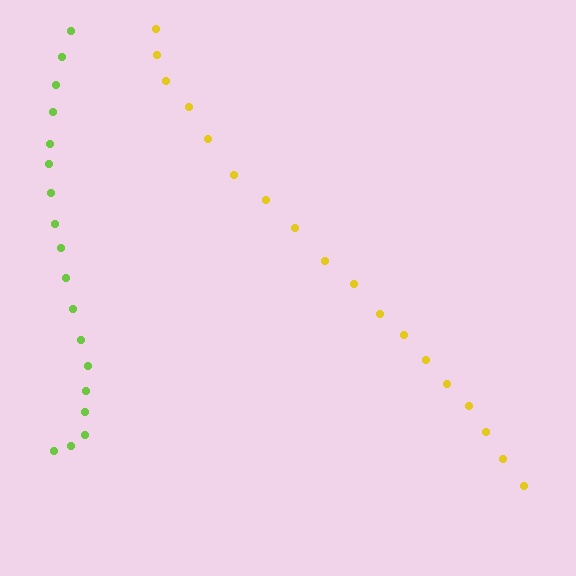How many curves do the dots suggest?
There are 2 distinct paths.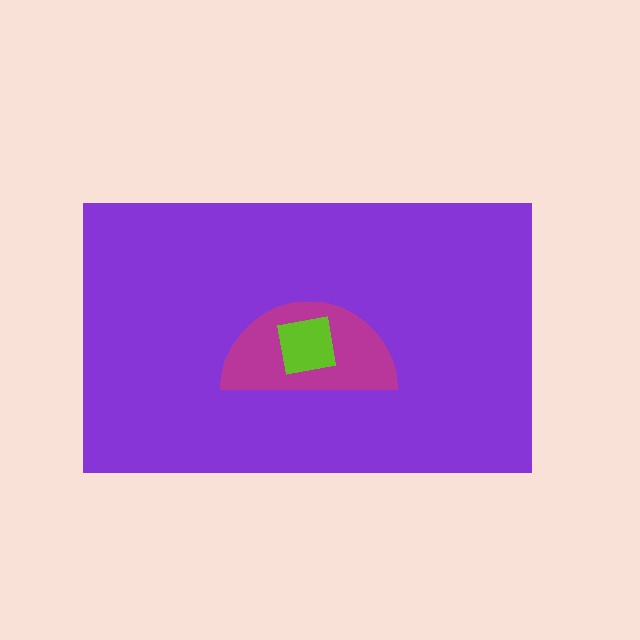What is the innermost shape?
The lime square.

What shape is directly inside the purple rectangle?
The magenta semicircle.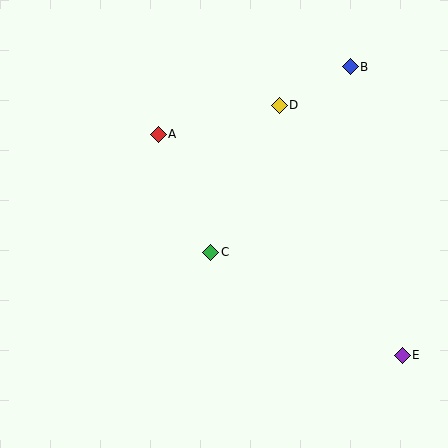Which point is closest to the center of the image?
Point C at (211, 252) is closest to the center.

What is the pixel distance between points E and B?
The distance between E and B is 293 pixels.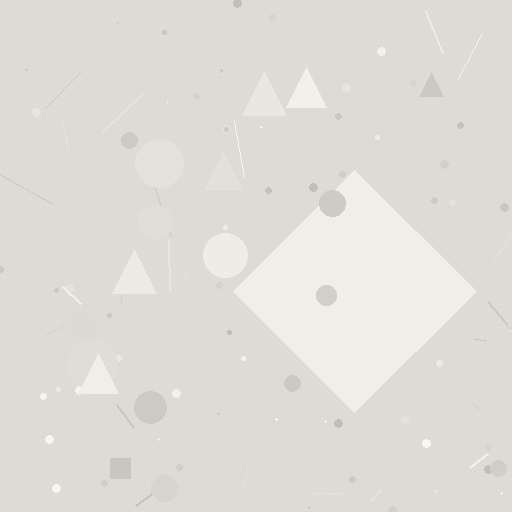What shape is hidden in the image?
A diamond is hidden in the image.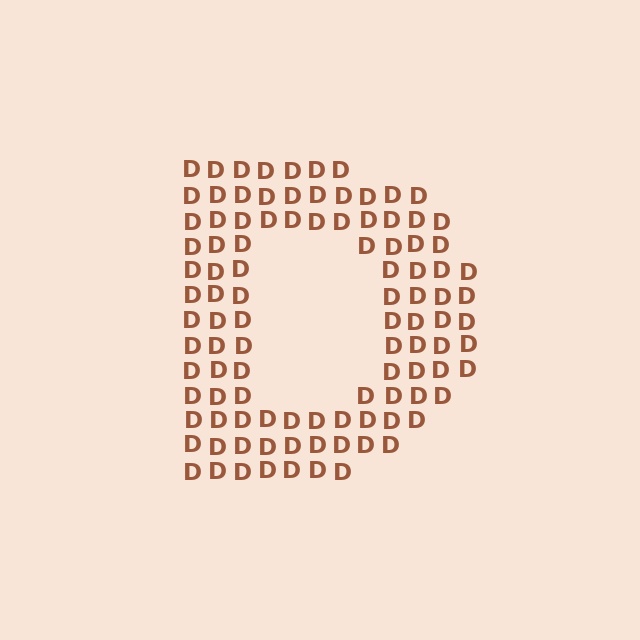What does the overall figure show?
The overall figure shows the letter D.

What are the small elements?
The small elements are letter D's.